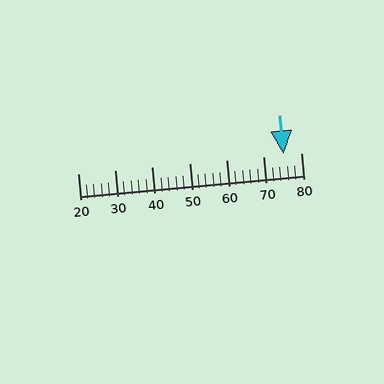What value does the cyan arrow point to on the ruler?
The cyan arrow points to approximately 75.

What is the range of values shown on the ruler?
The ruler shows values from 20 to 80.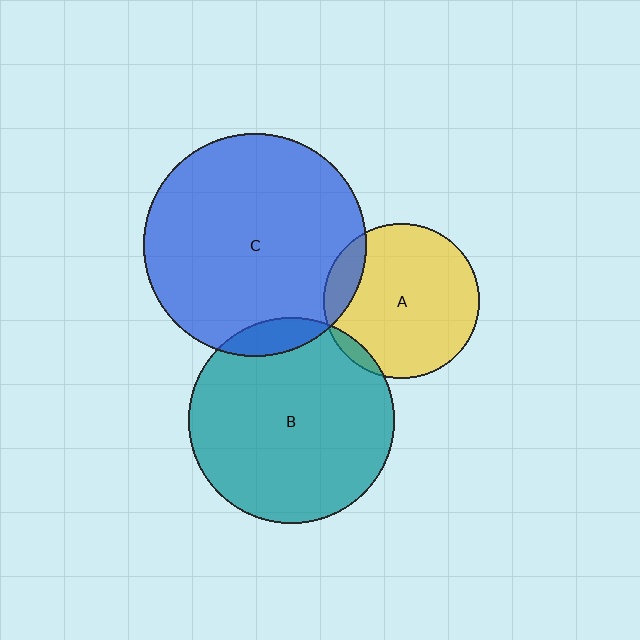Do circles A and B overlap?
Yes.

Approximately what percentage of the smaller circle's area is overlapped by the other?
Approximately 5%.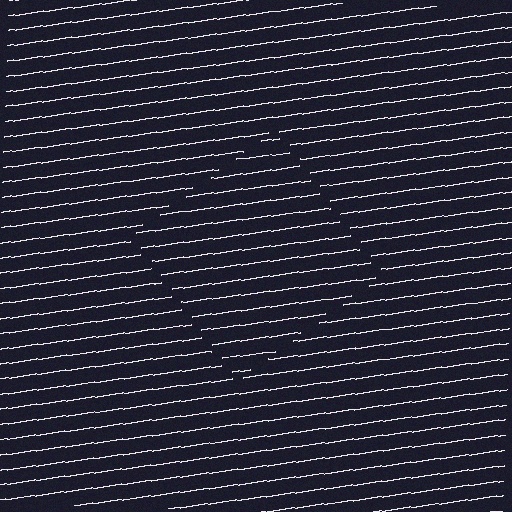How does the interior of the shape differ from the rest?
The interior of the shape contains the same grating, shifted by half a period — the contour is defined by the phase discontinuity where line-ends from the inner and outer gratings abut.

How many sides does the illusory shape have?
4 sides — the line-ends trace a square.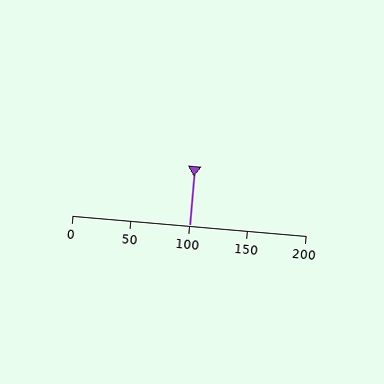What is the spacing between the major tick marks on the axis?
The major ticks are spaced 50 apart.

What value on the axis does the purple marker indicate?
The marker indicates approximately 100.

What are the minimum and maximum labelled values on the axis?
The axis runs from 0 to 200.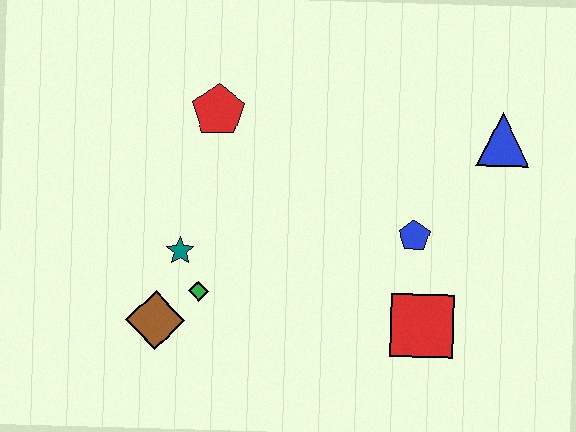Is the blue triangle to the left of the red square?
No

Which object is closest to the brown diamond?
The green diamond is closest to the brown diamond.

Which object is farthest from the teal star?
The blue triangle is farthest from the teal star.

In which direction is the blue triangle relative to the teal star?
The blue triangle is to the right of the teal star.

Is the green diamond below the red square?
No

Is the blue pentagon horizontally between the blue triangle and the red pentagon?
Yes